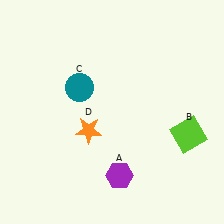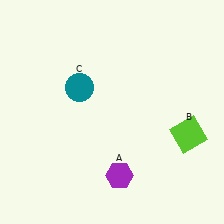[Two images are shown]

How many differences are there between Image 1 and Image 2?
There is 1 difference between the two images.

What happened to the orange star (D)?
The orange star (D) was removed in Image 2. It was in the bottom-left area of Image 1.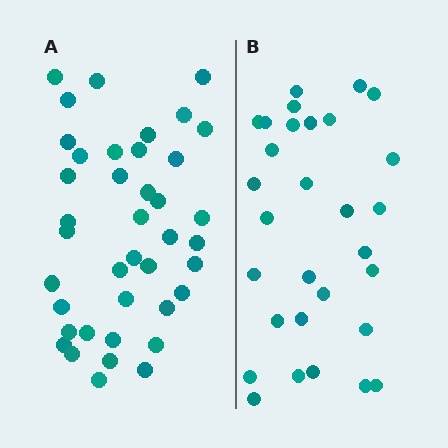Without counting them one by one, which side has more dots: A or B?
Region A (the left region) has more dots.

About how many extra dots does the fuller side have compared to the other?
Region A has roughly 10 or so more dots than region B.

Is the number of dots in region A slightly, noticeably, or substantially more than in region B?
Region A has noticeably more, but not dramatically so. The ratio is roughly 1.3 to 1.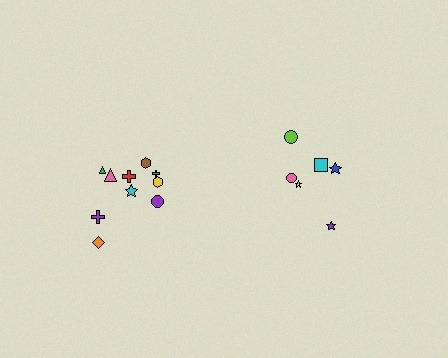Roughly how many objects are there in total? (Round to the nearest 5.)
Roughly 15 objects in total.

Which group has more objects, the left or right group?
The left group.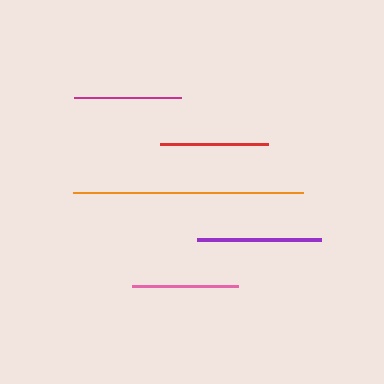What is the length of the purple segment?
The purple segment is approximately 124 pixels long.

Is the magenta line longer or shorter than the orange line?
The orange line is longer than the magenta line.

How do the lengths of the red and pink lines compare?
The red and pink lines are approximately the same length.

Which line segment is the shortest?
The pink line is the shortest at approximately 106 pixels.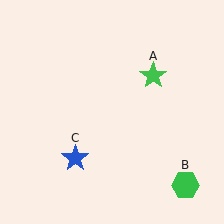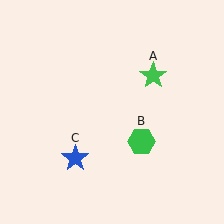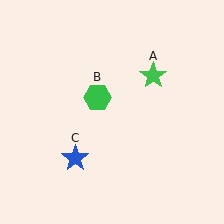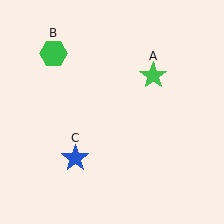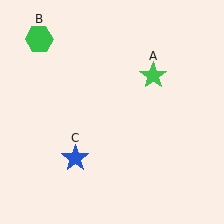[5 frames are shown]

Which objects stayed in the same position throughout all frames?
Green star (object A) and blue star (object C) remained stationary.